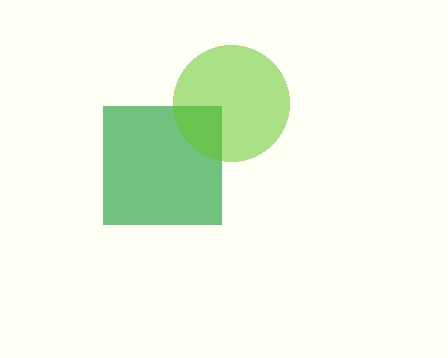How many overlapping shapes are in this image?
There are 2 overlapping shapes in the image.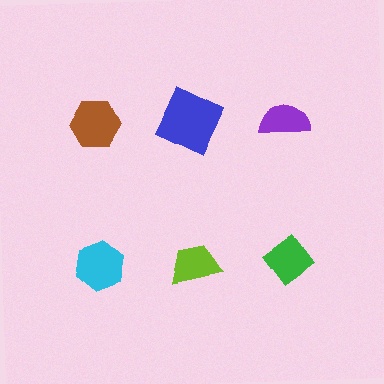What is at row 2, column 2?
A lime trapezoid.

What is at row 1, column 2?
A blue square.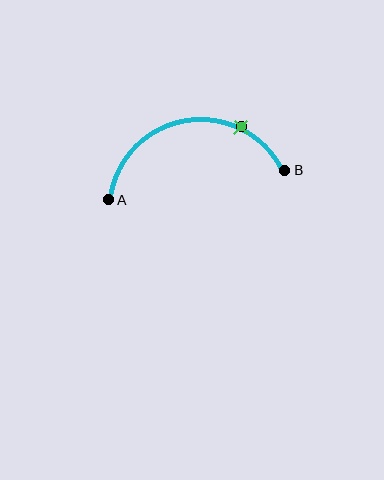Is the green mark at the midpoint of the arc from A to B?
No. The green mark lies on the arc but is closer to endpoint B. The arc midpoint would be at the point on the curve equidistant along the arc from both A and B.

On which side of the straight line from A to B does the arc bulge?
The arc bulges above the straight line connecting A and B.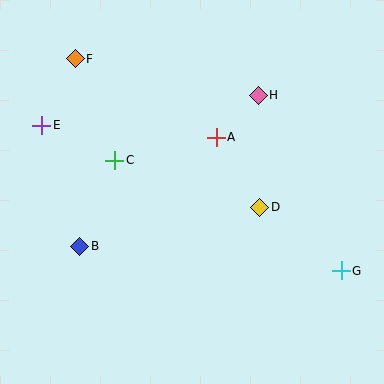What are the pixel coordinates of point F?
Point F is at (75, 59).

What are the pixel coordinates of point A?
Point A is at (216, 137).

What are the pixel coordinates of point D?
Point D is at (260, 207).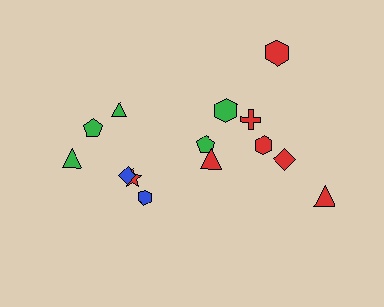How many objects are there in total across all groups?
There are 14 objects.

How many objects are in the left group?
There are 6 objects.